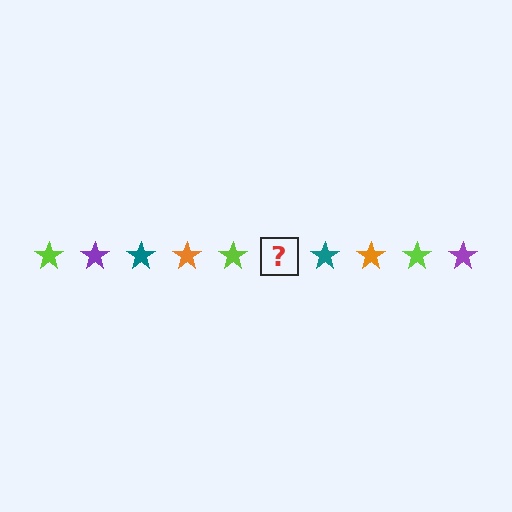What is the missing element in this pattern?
The missing element is a purple star.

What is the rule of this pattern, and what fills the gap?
The rule is that the pattern cycles through lime, purple, teal, orange stars. The gap should be filled with a purple star.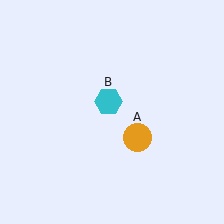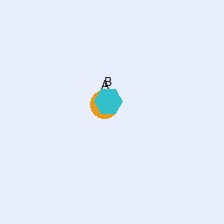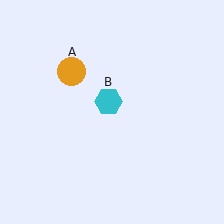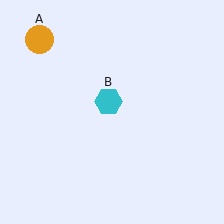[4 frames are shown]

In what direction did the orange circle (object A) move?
The orange circle (object A) moved up and to the left.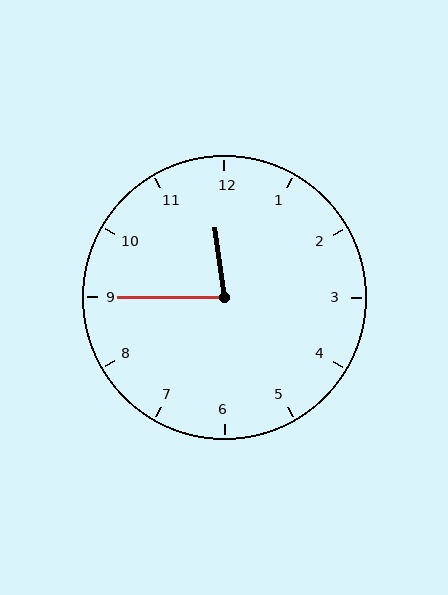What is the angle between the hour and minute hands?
Approximately 82 degrees.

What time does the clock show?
11:45.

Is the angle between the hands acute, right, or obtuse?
It is acute.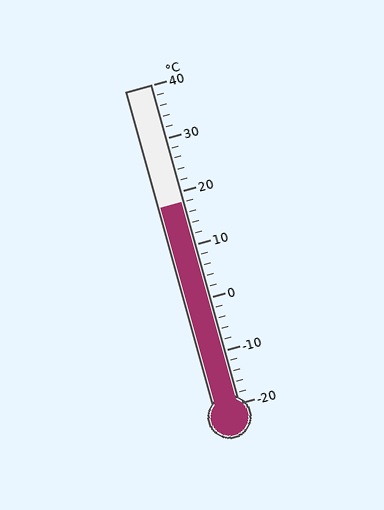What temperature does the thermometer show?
The thermometer shows approximately 18°C.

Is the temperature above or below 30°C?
The temperature is below 30°C.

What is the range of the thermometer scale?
The thermometer scale ranges from -20°C to 40°C.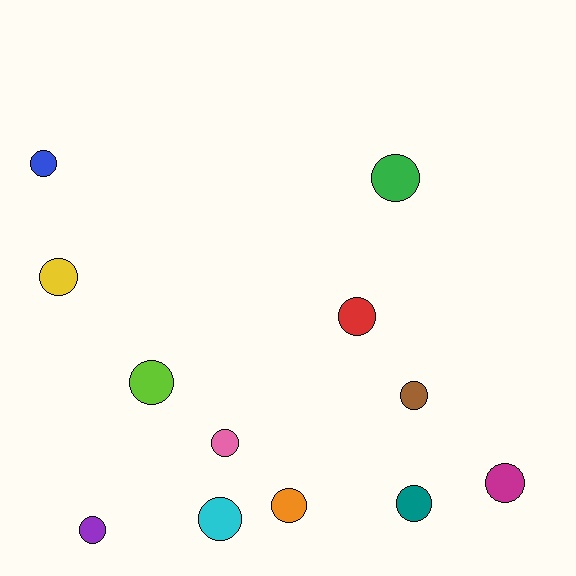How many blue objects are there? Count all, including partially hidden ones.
There is 1 blue object.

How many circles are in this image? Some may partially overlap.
There are 12 circles.